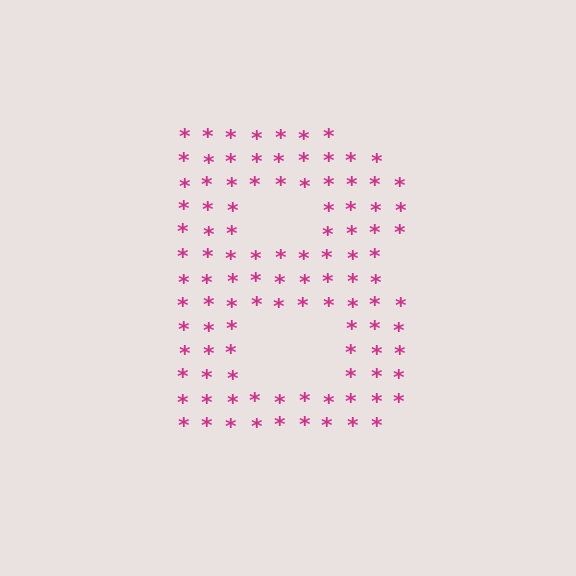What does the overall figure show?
The overall figure shows the letter B.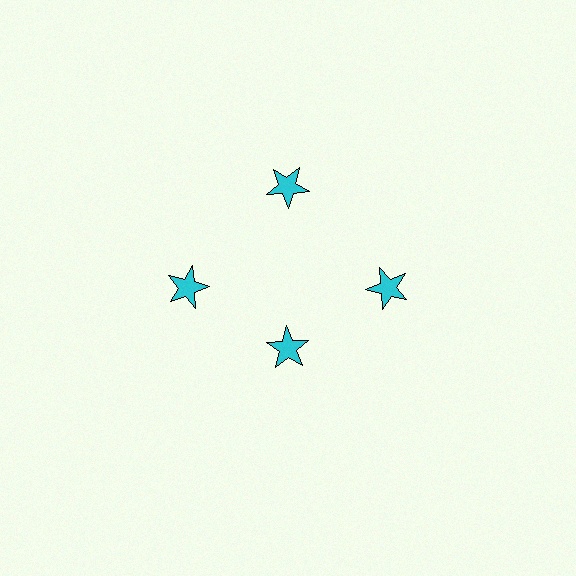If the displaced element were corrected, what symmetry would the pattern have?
It would have 4-fold rotational symmetry — the pattern would map onto itself every 90 degrees.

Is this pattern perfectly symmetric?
No. The 4 cyan stars are arranged in a ring, but one element near the 6 o'clock position is pulled inward toward the center, breaking the 4-fold rotational symmetry.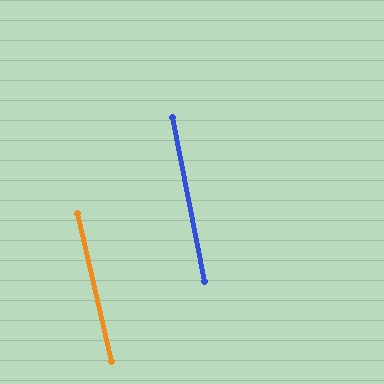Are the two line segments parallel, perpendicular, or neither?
Parallel — their directions differ by only 1.6°.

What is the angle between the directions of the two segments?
Approximately 2 degrees.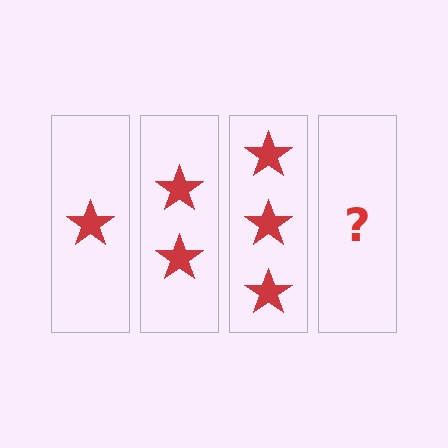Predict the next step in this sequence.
The next step is 4 stars.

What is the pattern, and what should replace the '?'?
The pattern is that each step adds one more star. The '?' should be 4 stars.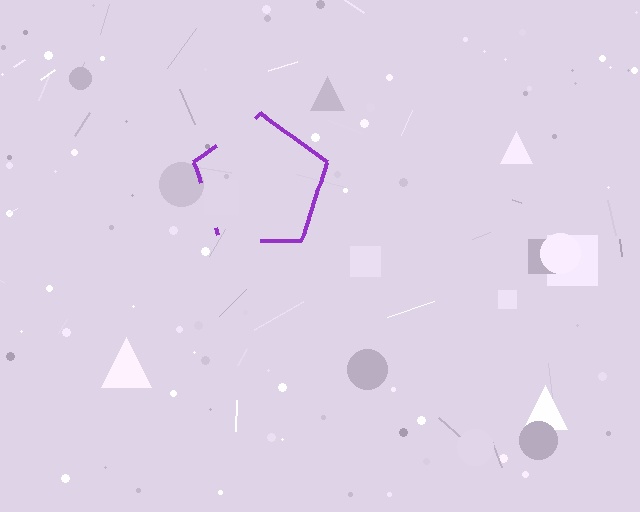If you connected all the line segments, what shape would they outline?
They would outline a pentagon.